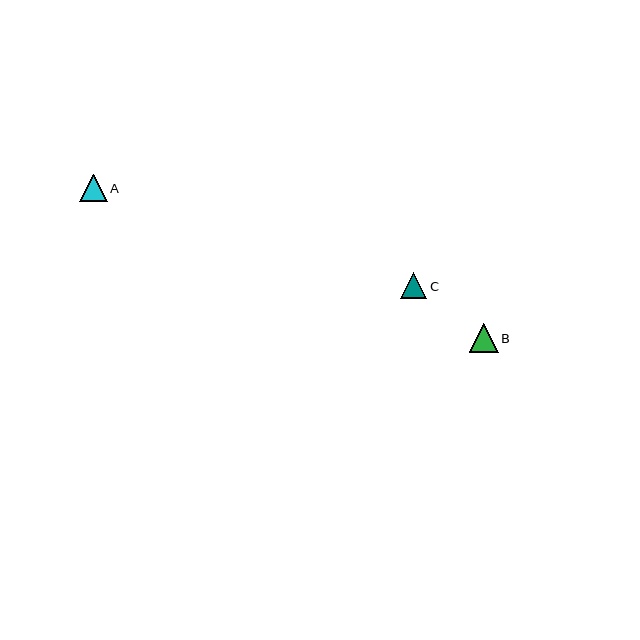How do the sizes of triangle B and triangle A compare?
Triangle B and triangle A are approximately the same size.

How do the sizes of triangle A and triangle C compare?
Triangle A and triangle C are approximately the same size.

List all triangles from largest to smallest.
From largest to smallest: B, A, C.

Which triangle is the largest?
Triangle B is the largest with a size of approximately 28 pixels.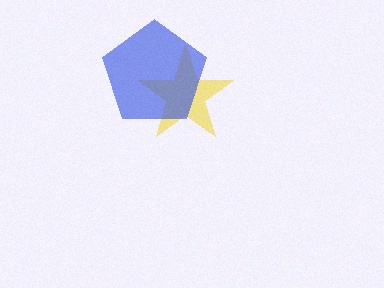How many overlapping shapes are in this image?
There are 2 overlapping shapes in the image.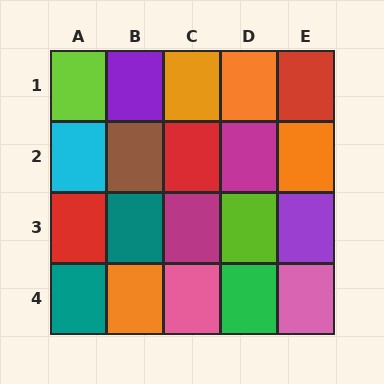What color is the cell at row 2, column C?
Red.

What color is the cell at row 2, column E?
Orange.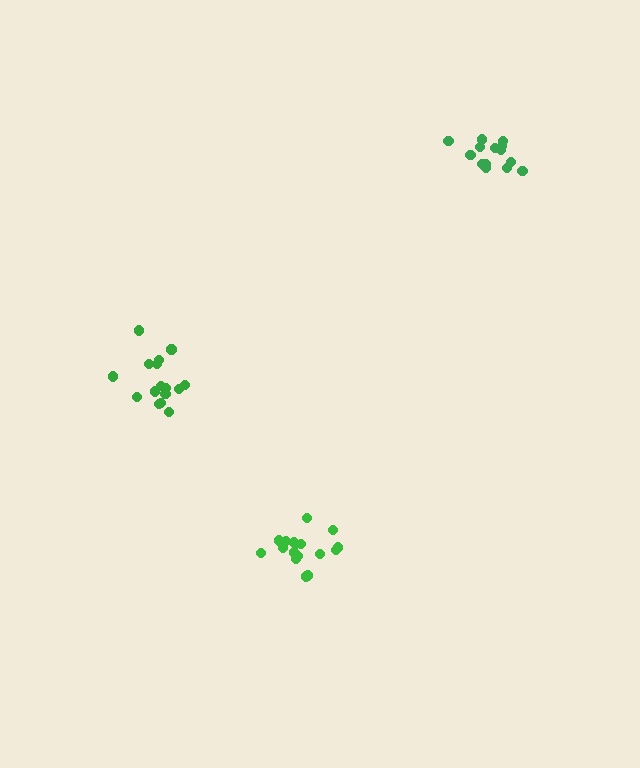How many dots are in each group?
Group 1: 17 dots, Group 2: 14 dots, Group 3: 16 dots (47 total).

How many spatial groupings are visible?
There are 3 spatial groupings.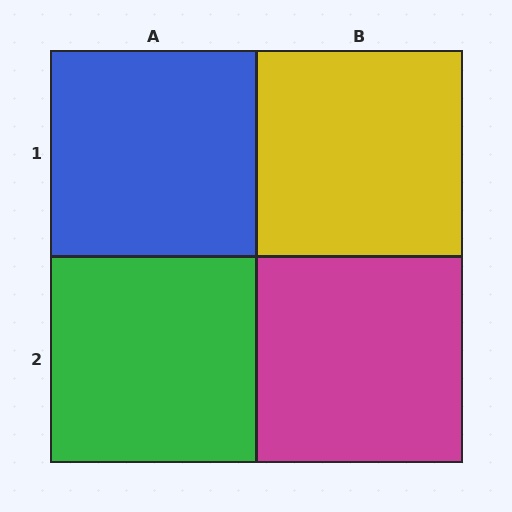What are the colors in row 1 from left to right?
Blue, yellow.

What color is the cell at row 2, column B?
Magenta.